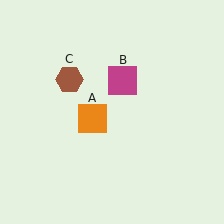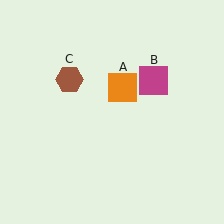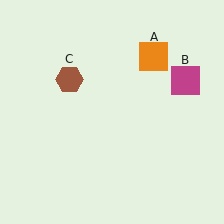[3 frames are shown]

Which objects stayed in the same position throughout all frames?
Brown hexagon (object C) remained stationary.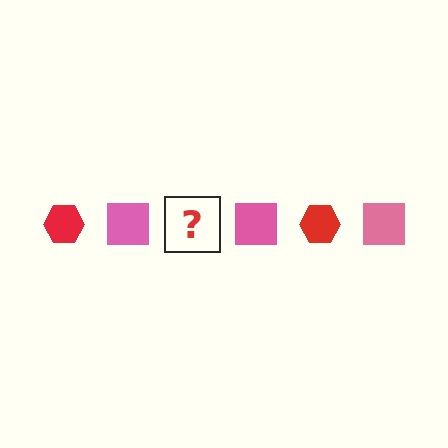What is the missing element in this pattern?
The missing element is a red hexagon.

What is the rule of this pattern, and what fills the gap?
The rule is that the pattern alternates between red hexagon and pink square. The gap should be filled with a red hexagon.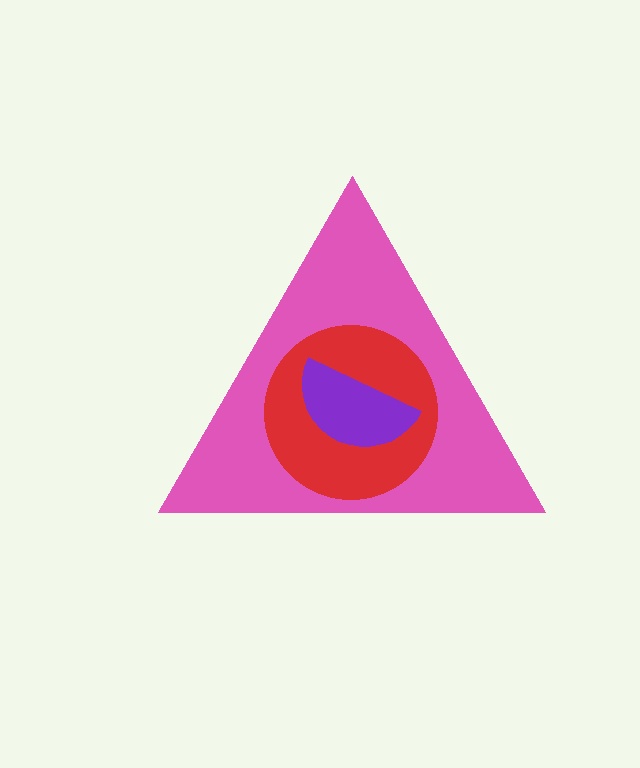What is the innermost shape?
The purple semicircle.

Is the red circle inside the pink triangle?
Yes.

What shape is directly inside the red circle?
The purple semicircle.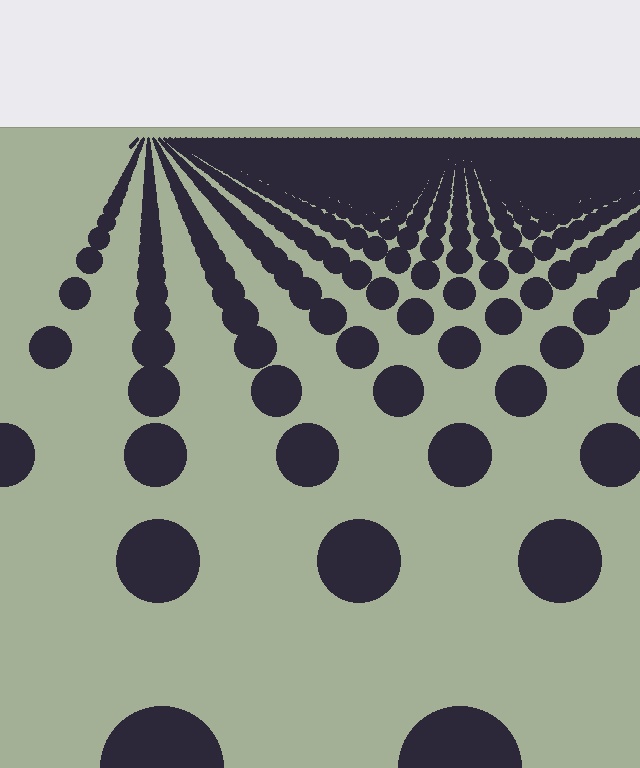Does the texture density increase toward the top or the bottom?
Density increases toward the top.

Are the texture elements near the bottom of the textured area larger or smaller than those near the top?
Larger. Near the bottom, elements are closer to the viewer and appear at a bigger on-screen size.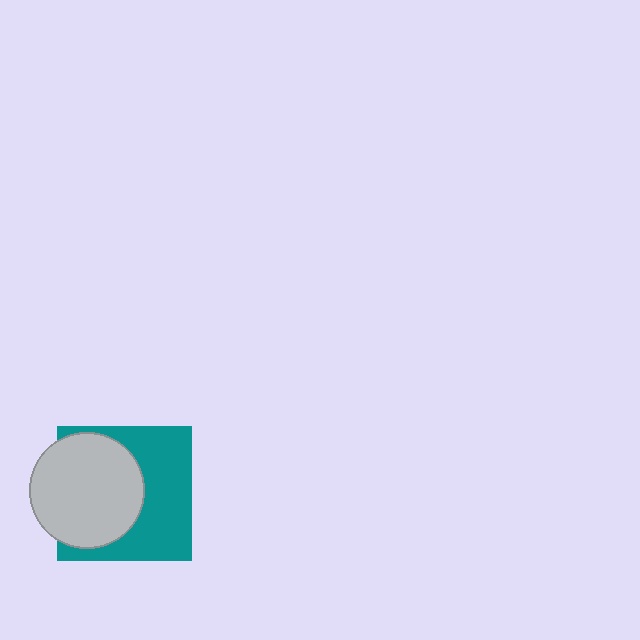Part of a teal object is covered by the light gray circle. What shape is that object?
It is a square.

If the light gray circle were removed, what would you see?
You would see the complete teal square.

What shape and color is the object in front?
The object in front is a light gray circle.